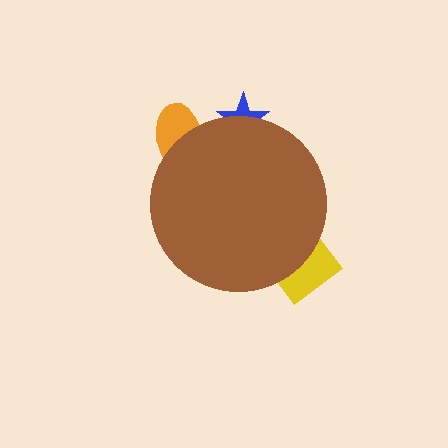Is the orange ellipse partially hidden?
Yes, the orange ellipse is partially hidden behind the brown circle.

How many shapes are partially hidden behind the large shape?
3 shapes are partially hidden.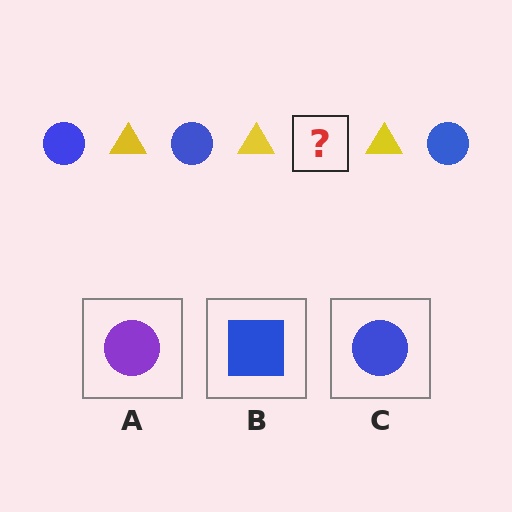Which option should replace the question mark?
Option C.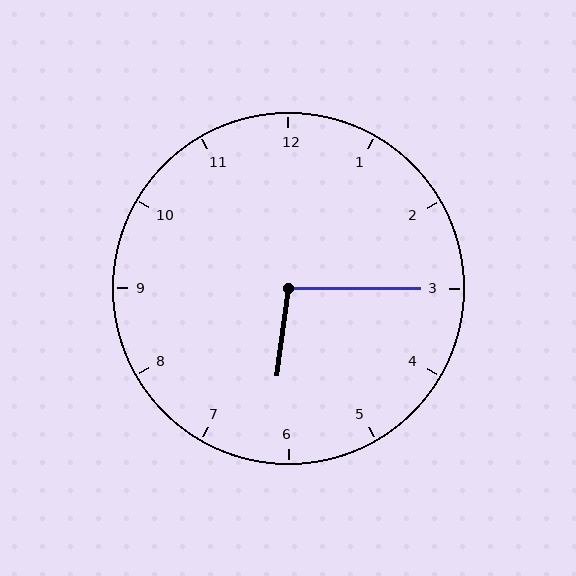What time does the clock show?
6:15.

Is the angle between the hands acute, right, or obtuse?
It is obtuse.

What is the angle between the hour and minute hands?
Approximately 98 degrees.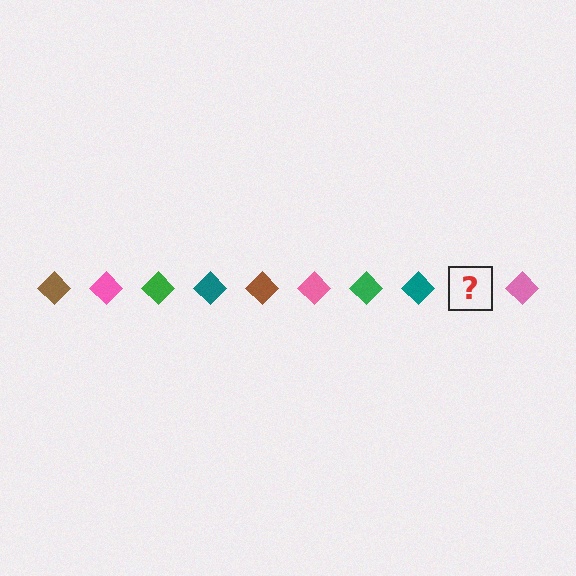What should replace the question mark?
The question mark should be replaced with a brown diamond.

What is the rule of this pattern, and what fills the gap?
The rule is that the pattern cycles through brown, pink, green, teal diamonds. The gap should be filled with a brown diamond.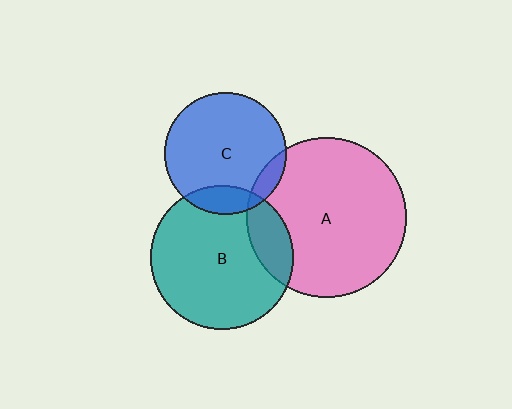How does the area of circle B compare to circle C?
Approximately 1.4 times.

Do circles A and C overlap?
Yes.